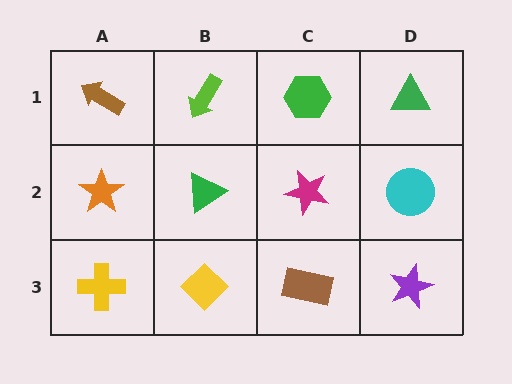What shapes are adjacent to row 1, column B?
A green triangle (row 2, column B), a brown arrow (row 1, column A), a green hexagon (row 1, column C).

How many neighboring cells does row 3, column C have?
3.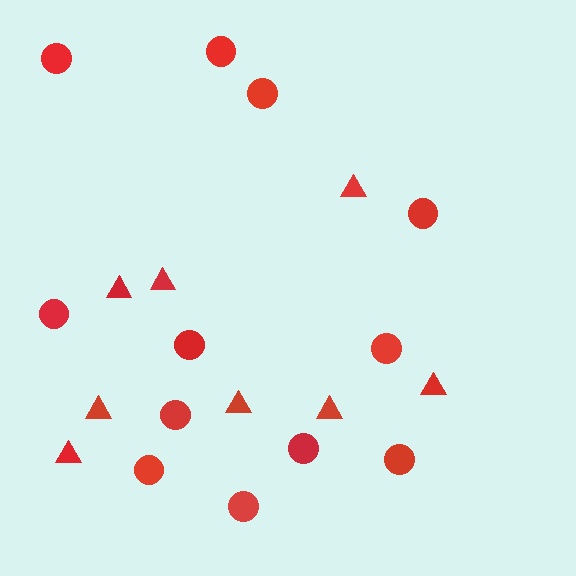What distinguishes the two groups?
There are 2 groups: one group of triangles (8) and one group of circles (12).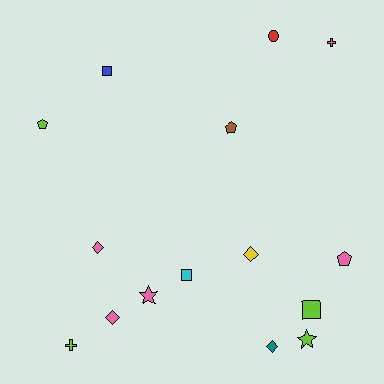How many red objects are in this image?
There is 1 red object.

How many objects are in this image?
There are 15 objects.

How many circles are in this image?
There is 1 circle.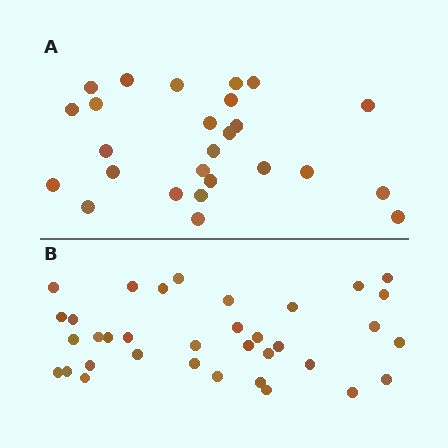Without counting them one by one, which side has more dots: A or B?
Region B (the bottom region) has more dots.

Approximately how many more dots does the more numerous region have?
Region B has roughly 8 or so more dots than region A.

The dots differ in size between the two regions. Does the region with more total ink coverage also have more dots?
No. Region A has more total ink coverage because its dots are larger, but region B actually contains more individual dots. Total area can be misleading — the number of items is what matters here.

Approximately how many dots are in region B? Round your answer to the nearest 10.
About 40 dots. (The exact count is 35, which rounds to 40.)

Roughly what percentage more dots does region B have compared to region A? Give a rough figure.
About 35% more.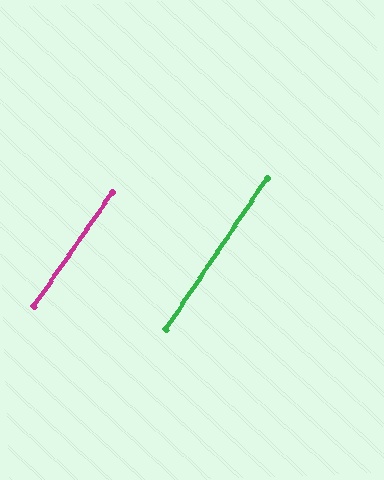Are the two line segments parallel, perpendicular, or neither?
Parallel — their directions differ by only 0.9°.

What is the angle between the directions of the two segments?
Approximately 1 degree.